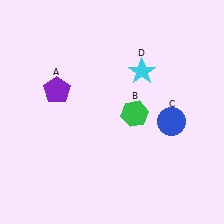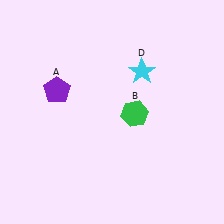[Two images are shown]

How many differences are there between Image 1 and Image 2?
There is 1 difference between the two images.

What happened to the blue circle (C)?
The blue circle (C) was removed in Image 2. It was in the bottom-right area of Image 1.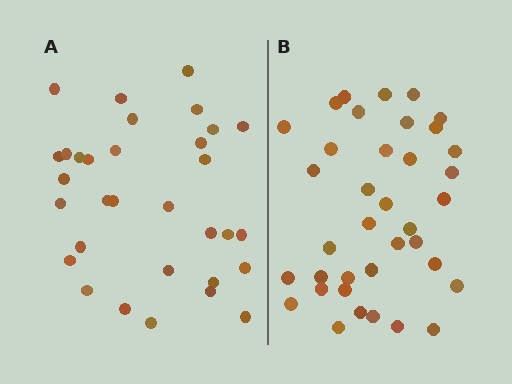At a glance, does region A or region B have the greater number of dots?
Region B (the right region) has more dots.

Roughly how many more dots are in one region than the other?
Region B has about 5 more dots than region A.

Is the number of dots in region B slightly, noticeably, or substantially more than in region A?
Region B has only slightly more — the two regions are fairly close. The ratio is roughly 1.2 to 1.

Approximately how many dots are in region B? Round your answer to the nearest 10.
About 40 dots. (The exact count is 37, which rounds to 40.)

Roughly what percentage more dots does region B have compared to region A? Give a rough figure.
About 15% more.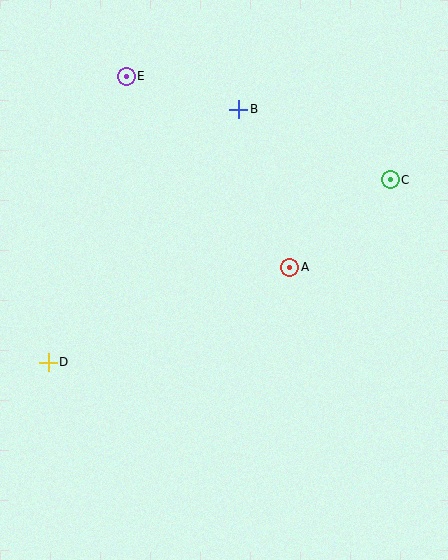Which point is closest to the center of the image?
Point A at (290, 267) is closest to the center.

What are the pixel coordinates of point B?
Point B is at (239, 109).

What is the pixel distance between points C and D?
The distance between C and D is 388 pixels.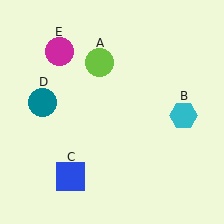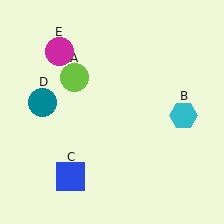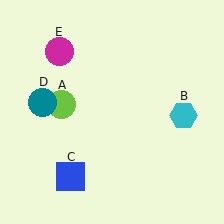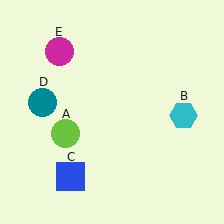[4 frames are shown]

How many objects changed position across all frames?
1 object changed position: lime circle (object A).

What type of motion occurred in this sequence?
The lime circle (object A) rotated counterclockwise around the center of the scene.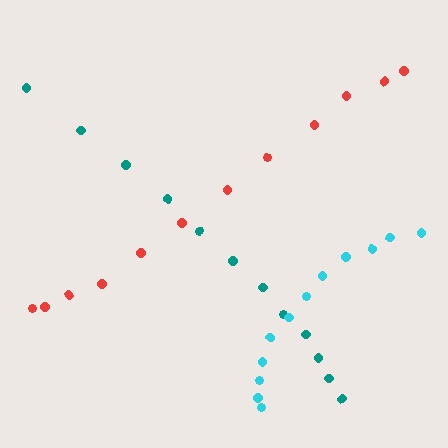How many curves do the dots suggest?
There are 3 distinct paths.